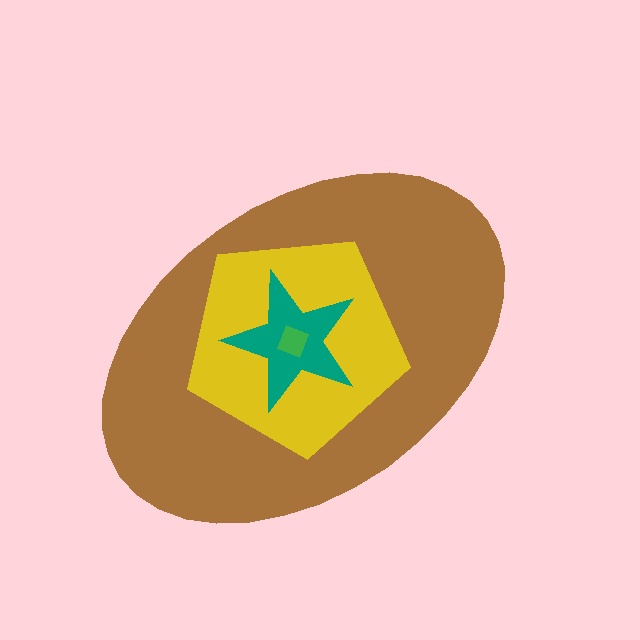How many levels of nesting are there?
4.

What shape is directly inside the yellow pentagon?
The teal star.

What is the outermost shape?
The brown ellipse.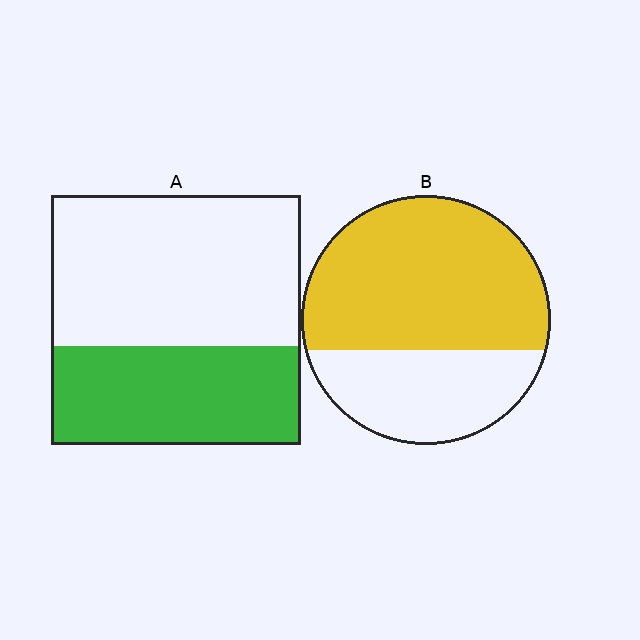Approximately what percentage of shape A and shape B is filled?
A is approximately 40% and B is approximately 65%.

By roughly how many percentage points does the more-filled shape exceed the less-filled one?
By roughly 25 percentage points (B over A).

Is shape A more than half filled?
No.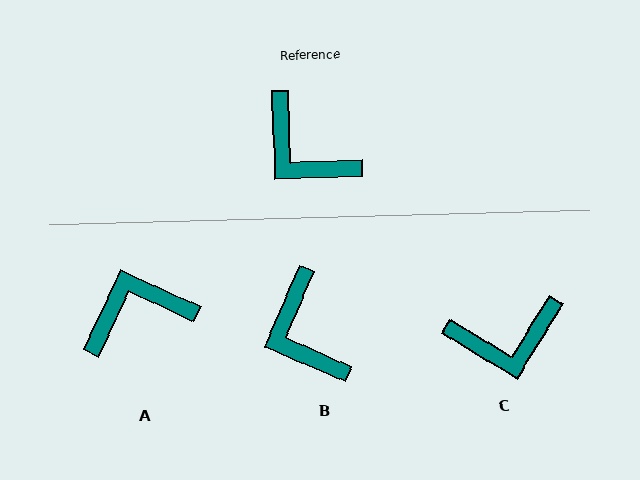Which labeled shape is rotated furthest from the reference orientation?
A, about 117 degrees away.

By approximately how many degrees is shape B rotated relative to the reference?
Approximately 25 degrees clockwise.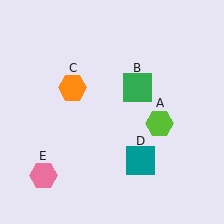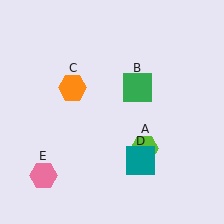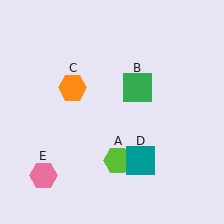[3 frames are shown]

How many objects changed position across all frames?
1 object changed position: lime hexagon (object A).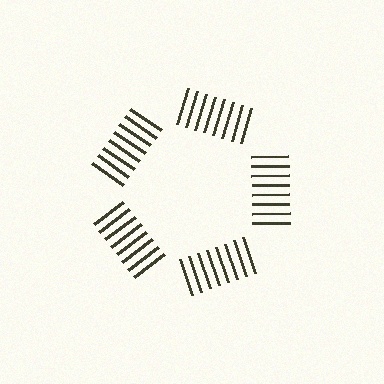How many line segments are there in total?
40 — 8 along each of the 5 edges.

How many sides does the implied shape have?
5 sides — the line-ends trace a pentagon.